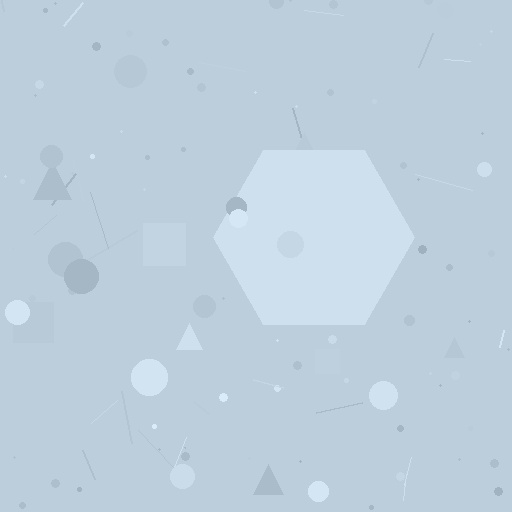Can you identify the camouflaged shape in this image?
The camouflaged shape is a hexagon.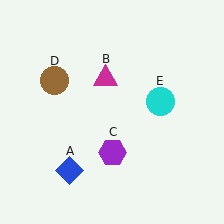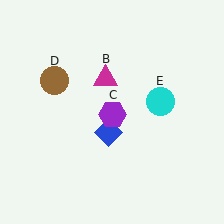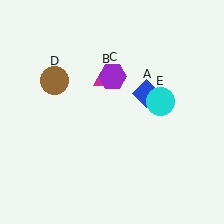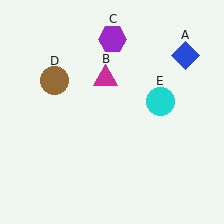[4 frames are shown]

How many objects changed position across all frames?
2 objects changed position: blue diamond (object A), purple hexagon (object C).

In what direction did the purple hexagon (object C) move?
The purple hexagon (object C) moved up.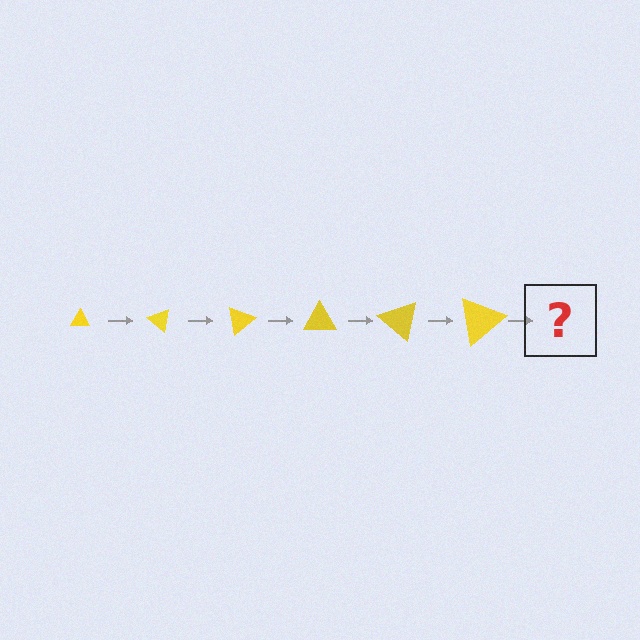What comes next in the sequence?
The next element should be a triangle, larger than the previous one and rotated 240 degrees from the start.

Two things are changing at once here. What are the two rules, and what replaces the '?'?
The two rules are that the triangle grows larger each step and it rotates 40 degrees each step. The '?' should be a triangle, larger than the previous one and rotated 240 degrees from the start.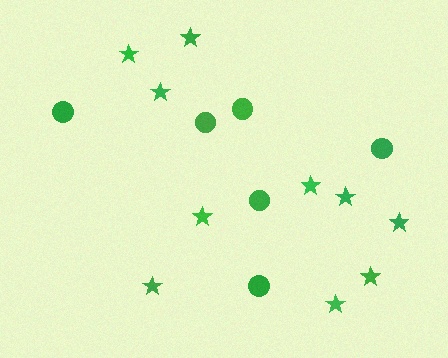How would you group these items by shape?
There are 2 groups: one group of circles (6) and one group of stars (10).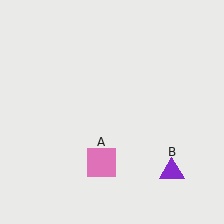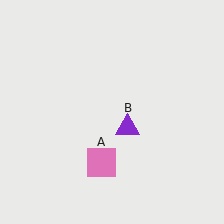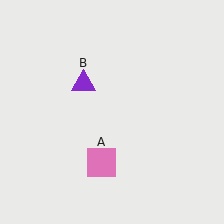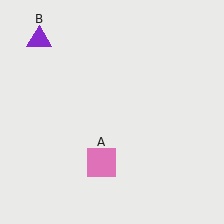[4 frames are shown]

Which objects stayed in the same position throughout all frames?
Pink square (object A) remained stationary.